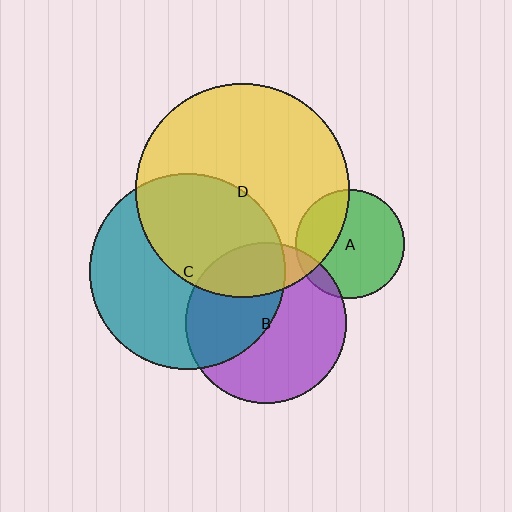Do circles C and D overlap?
Yes.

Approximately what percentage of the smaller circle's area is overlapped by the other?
Approximately 45%.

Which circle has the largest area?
Circle D (yellow).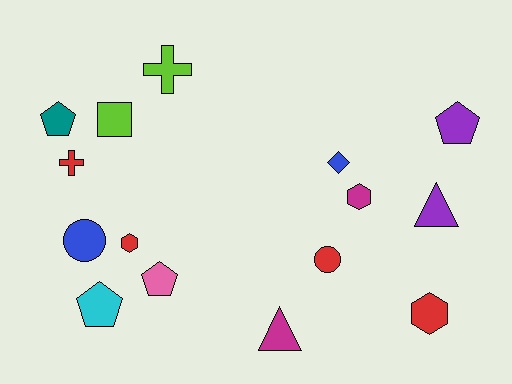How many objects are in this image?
There are 15 objects.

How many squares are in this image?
There is 1 square.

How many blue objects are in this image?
There are 2 blue objects.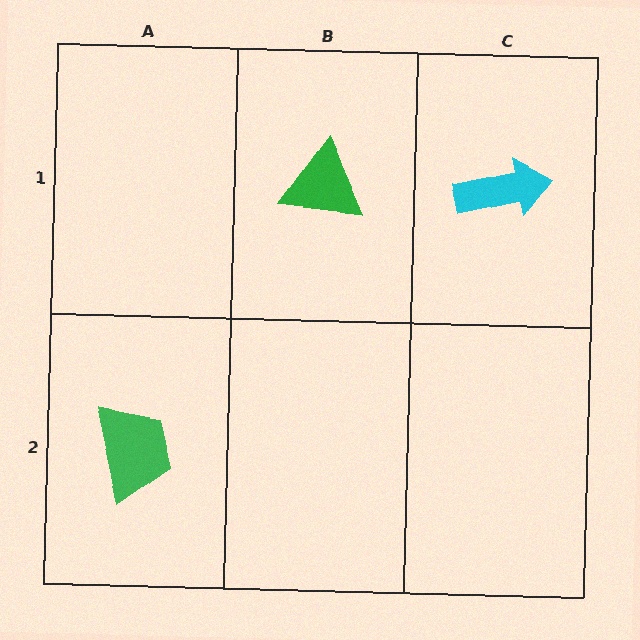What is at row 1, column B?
A green triangle.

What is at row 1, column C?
A cyan arrow.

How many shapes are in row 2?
1 shape.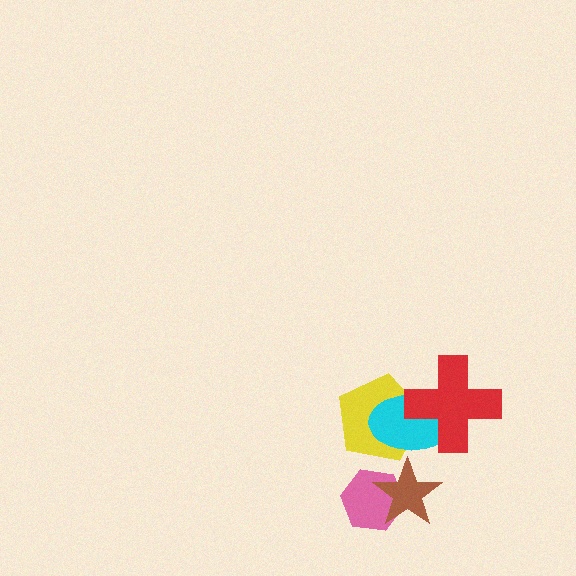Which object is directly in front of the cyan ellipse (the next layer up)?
The brown star is directly in front of the cyan ellipse.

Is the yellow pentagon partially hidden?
Yes, it is partially covered by another shape.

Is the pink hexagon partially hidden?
Yes, it is partially covered by another shape.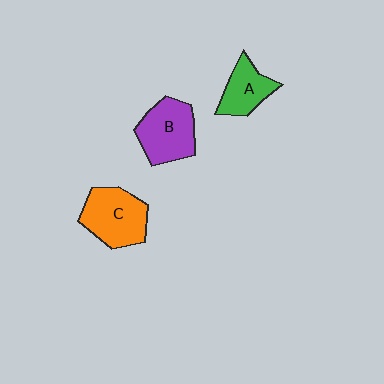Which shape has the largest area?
Shape C (orange).